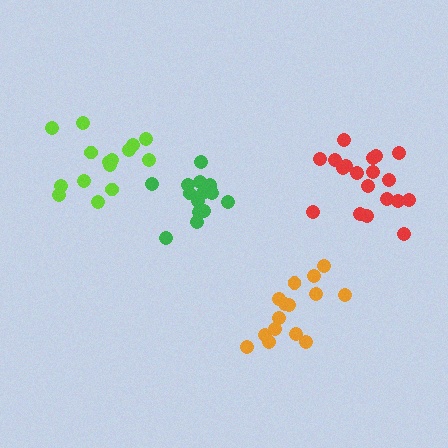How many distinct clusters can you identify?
There are 4 distinct clusters.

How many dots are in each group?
Group 1: 19 dots, Group 2: 15 dots, Group 3: 15 dots, Group 4: 15 dots (64 total).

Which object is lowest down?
The orange cluster is bottommost.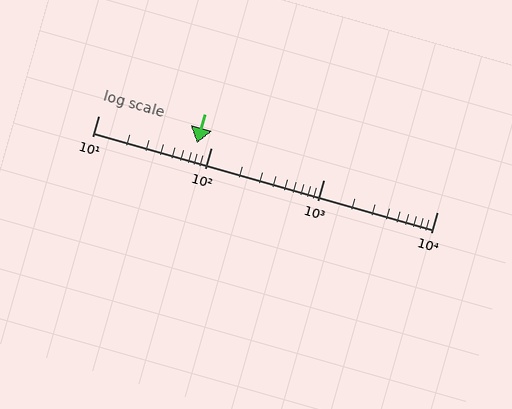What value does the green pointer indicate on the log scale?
The pointer indicates approximately 75.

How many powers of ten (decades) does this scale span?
The scale spans 3 decades, from 10 to 10000.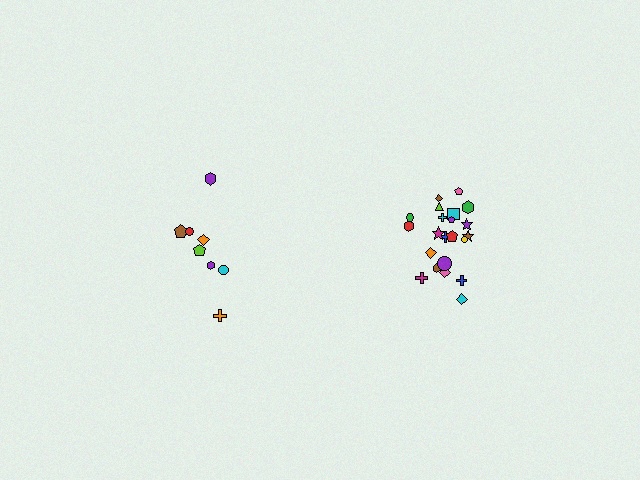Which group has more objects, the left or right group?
The right group.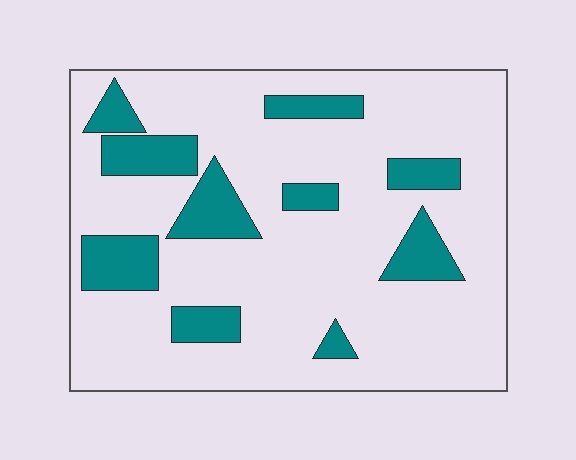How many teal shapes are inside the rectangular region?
10.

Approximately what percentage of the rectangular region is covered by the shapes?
Approximately 20%.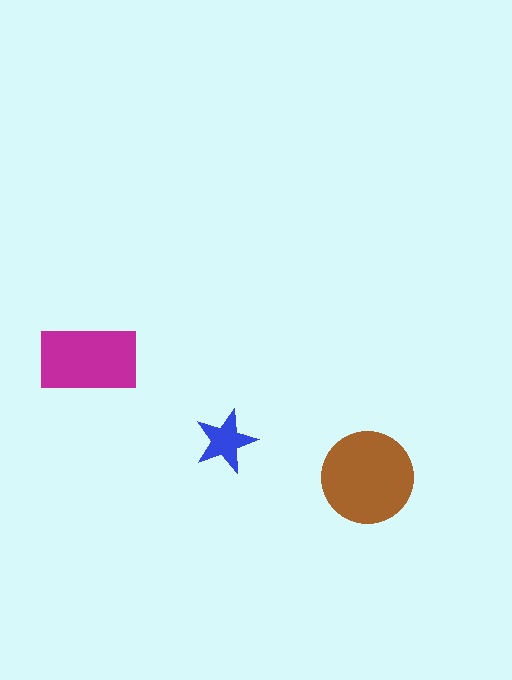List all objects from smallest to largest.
The blue star, the magenta rectangle, the brown circle.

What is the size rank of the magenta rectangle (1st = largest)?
2nd.